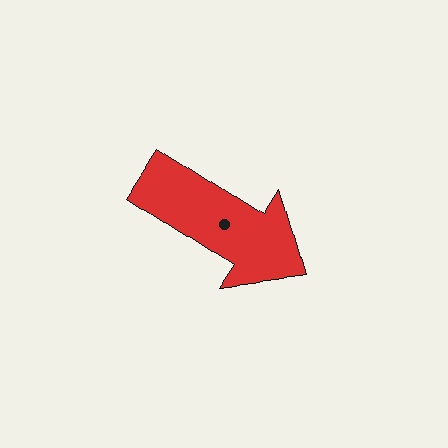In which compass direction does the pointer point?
Southeast.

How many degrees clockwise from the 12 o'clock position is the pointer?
Approximately 123 degrees.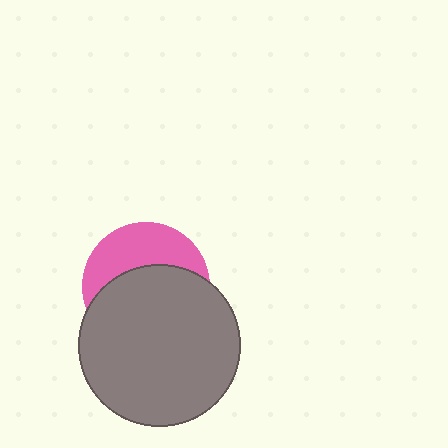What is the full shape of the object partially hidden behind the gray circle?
The partially hidden object is a pink circle.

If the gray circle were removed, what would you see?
You would see the complete pink circle.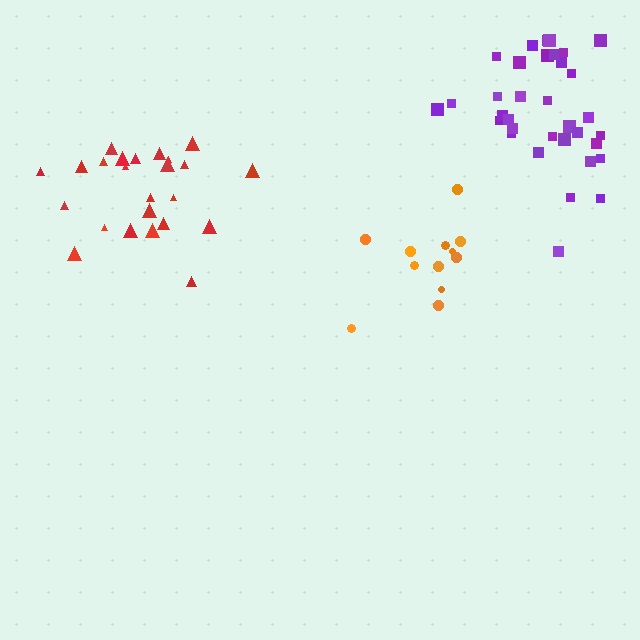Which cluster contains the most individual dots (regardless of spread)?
Purple (34).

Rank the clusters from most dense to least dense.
purple, red, orange.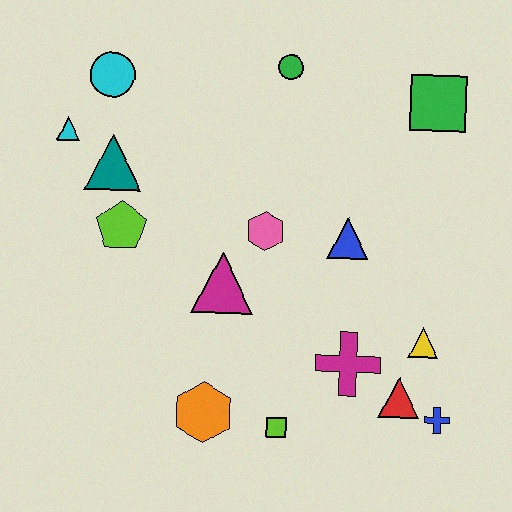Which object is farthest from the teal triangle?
The blue cross is farthest from the teal triangle.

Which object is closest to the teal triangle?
The cyan triangle is closest to the teal triangle.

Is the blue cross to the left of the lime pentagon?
No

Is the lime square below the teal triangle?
Yes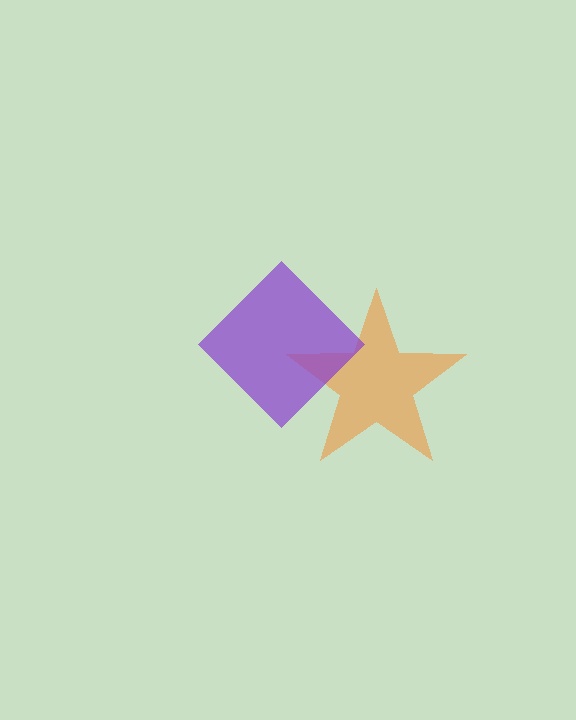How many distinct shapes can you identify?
There are 2 distinct shapes: an orange star, a purple diamond.